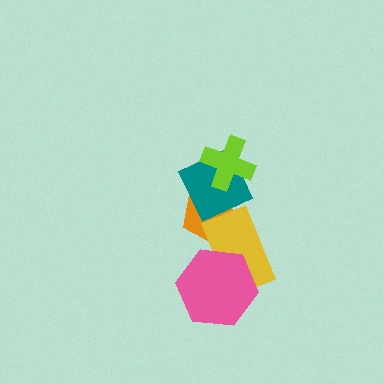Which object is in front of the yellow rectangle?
The pink hexagon is in front of the yellow rectangle.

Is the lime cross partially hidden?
No, no other shape covers it.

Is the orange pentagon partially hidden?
Yes, it is partially covered by another shape.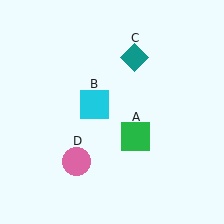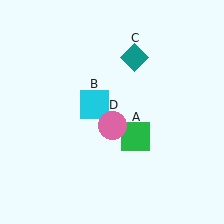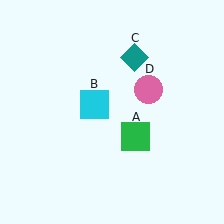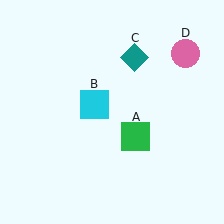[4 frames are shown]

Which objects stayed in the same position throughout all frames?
Green square (object A) and cyan square (object B) and teal diamond (object C) remained stationary.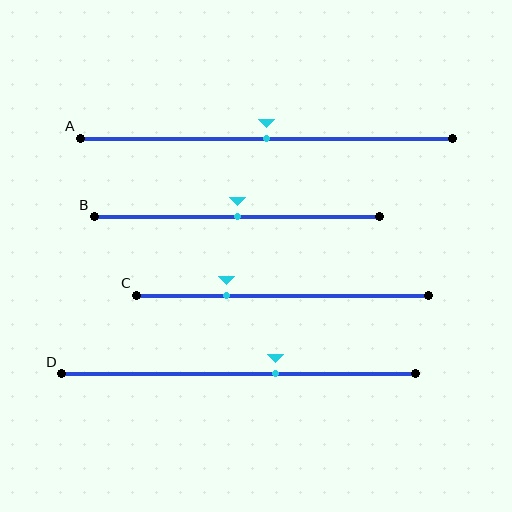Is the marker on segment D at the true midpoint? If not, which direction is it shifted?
No, the marker on segment D is shifted to the right by about 10% of the segment length.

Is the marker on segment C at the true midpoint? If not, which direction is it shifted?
No, the marker on segment C is shifted to the left by about 19% of the segment length.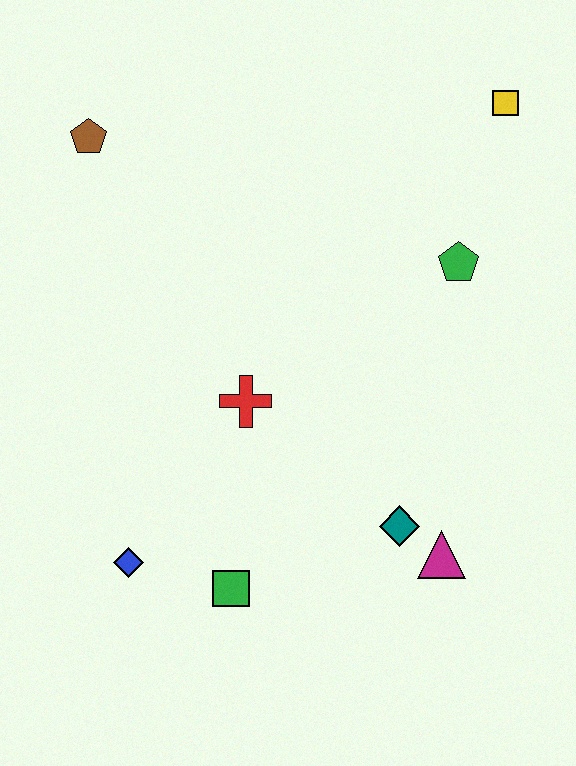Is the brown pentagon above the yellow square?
No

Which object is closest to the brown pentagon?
The red cross is closest to the brown pentagon.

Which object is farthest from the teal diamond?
The brown pentagon is farthest from the teal diamond.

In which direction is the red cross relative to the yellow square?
The red cross is below the yellow square.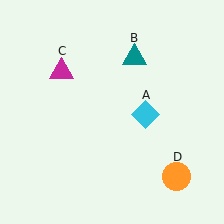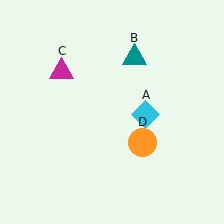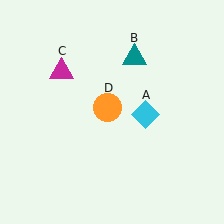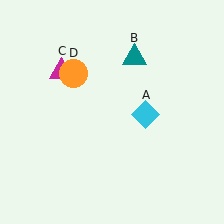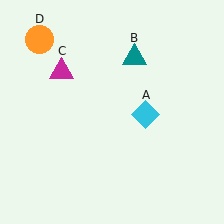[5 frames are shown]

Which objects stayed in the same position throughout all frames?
Cyan diamond (object A) and teal triangle (object B) and magenta triangle (object C) remained stationary.